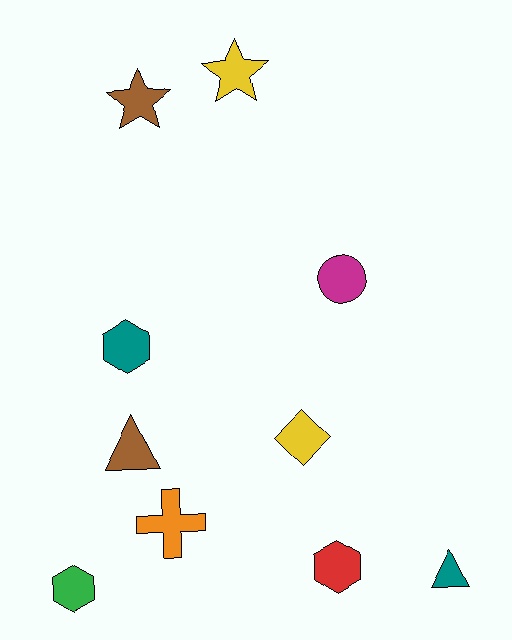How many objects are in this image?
There are 10 objects.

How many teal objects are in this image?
There are 2 teal objects.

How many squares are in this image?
There are no squares.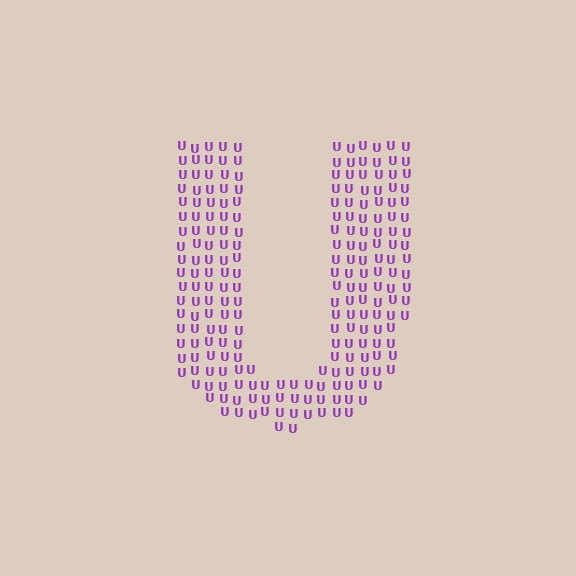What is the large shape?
The large shape is the letter U.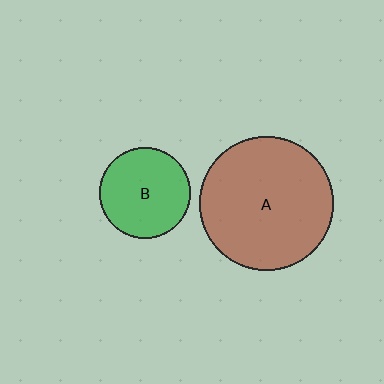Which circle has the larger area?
Circle A (brown).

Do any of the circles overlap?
No, none of the circles overlap.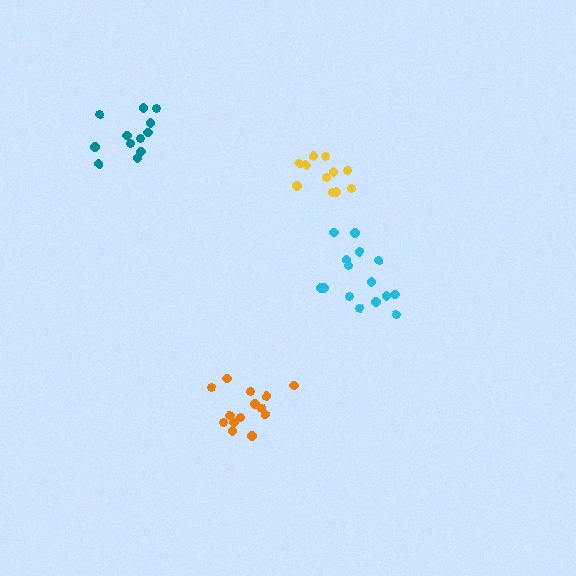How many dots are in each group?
Group 1: 11 dots, Group 2: 15 dots, Group 3: 12 dots, Group 4: 14 dots (52 total).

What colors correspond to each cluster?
The clusters are colored: yellow, cyan, teal, orange.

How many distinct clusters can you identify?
There are 4 distinct clusters.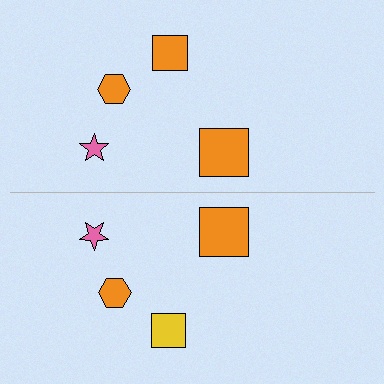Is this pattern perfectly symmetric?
No, the pattern is not perfectly symmetric. The yellow square on the bottom side breaks the symmetry — its mirror counterpart is orange.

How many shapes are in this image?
There are 8 shapes in this image.